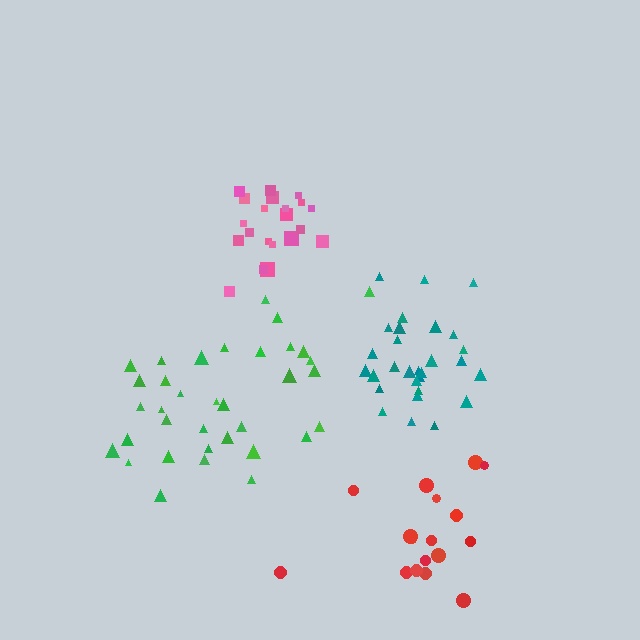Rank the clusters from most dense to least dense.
pink, teal, green, red.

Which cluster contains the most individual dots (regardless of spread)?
Green (35).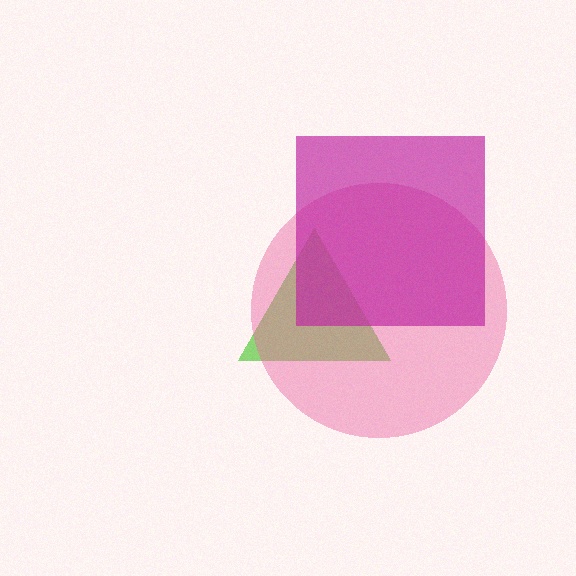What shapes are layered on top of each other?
The layered shapes are: a lime triangle, a pink circle, a magenta square.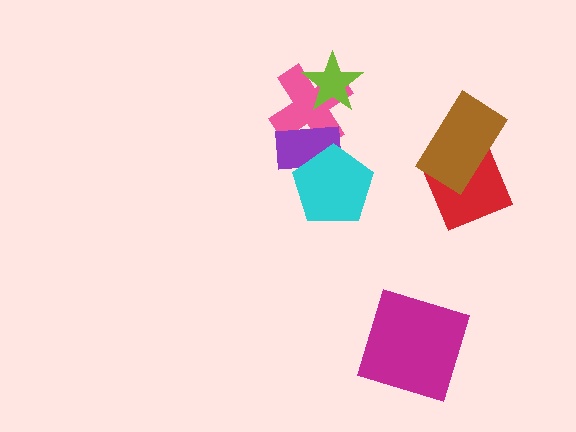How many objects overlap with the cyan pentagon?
1 object overlaps with the cyan pentagon.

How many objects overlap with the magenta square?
0 objects overlap with the magenta square.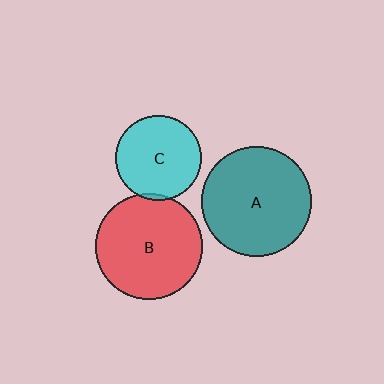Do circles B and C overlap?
Yes.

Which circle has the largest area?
Circle A (teal).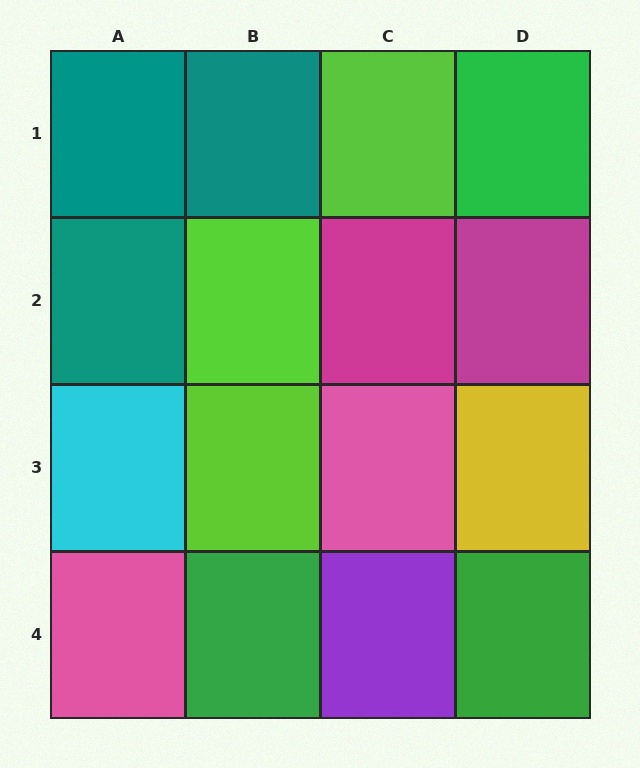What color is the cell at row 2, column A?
Teal.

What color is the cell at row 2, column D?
Magenta.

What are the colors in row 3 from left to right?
Cyan, lime, pink, yellow.